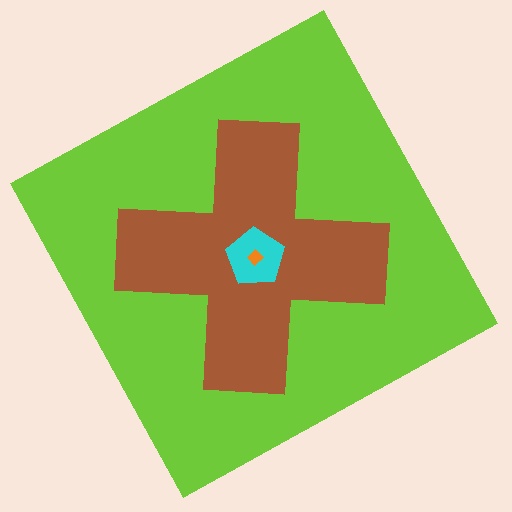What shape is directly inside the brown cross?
The cyan pentagon.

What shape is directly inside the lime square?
The brown cross.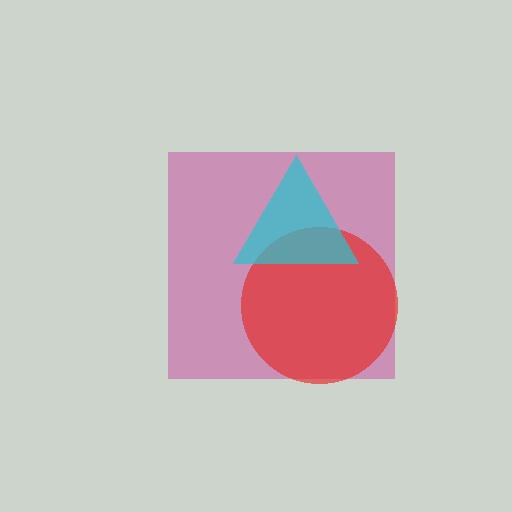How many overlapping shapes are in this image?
There are 3 overlapping shapes in the image.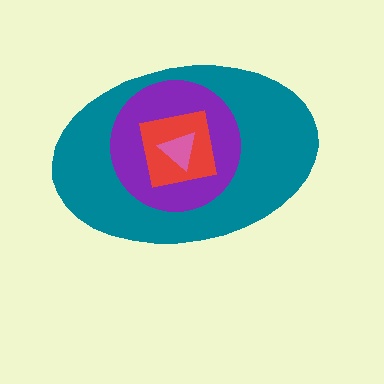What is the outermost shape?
The teal ellipse.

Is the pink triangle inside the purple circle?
Yes.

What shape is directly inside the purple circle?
The red square.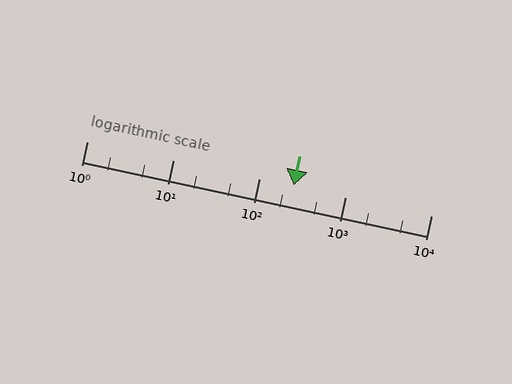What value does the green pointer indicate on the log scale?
The pointer indicates approximately 250.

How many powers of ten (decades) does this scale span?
The scale spans 4 decades, from 1 to 10000.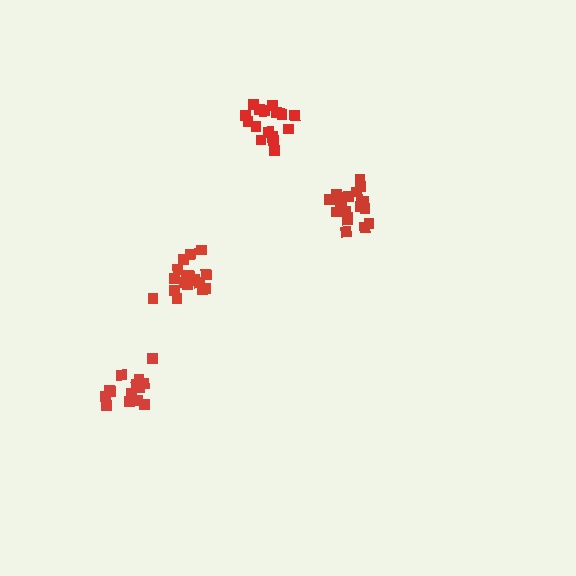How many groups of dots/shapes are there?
There are 4 groups.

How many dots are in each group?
Group 1: 19 dots, Group 2: 18 dots, Group 3: 15 dots, Group 4: 17 dots (69 total).